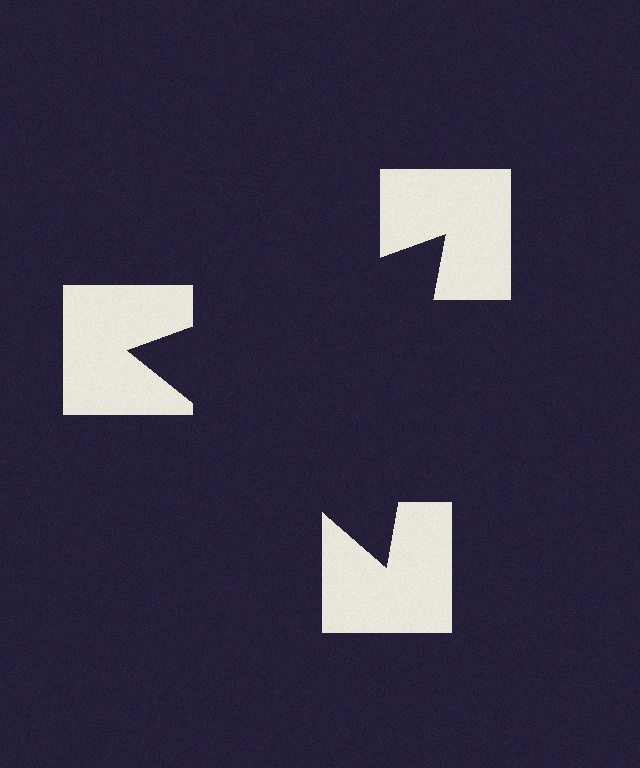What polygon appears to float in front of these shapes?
An illusory triangle — its edges are inferred from the aligned wedge cuts in the notched squares, not physically drawn.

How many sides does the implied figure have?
3 sides.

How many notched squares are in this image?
There are 3 — one at each vertex of the illusory triangle.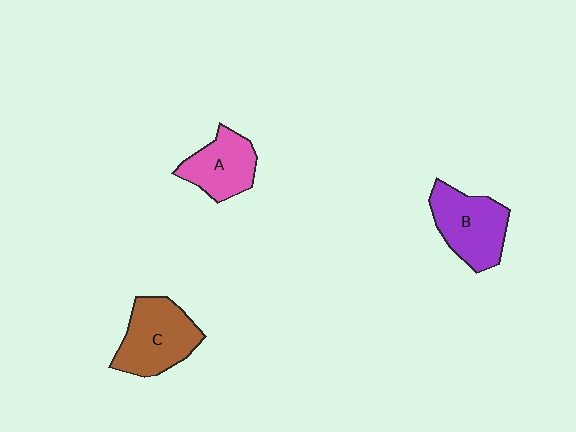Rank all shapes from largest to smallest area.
From largest to smallest: C (brown), B (purple), A (pink).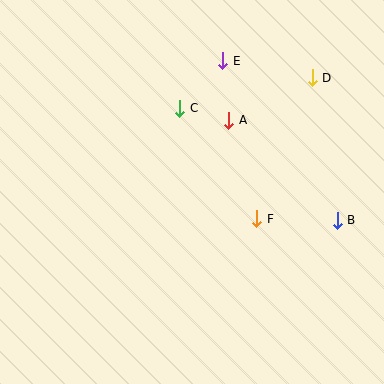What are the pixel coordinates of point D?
Point D is at (312, 78).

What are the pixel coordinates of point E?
Point E is at (223, 61).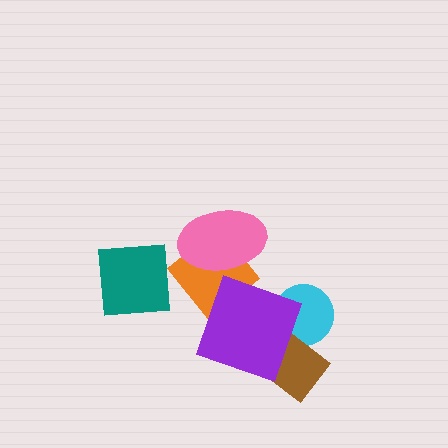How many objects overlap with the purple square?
3 objects overlap with the purple square.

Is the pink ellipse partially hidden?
No, no other shape covers it.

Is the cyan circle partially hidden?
Yes, it is partially covered by another shape.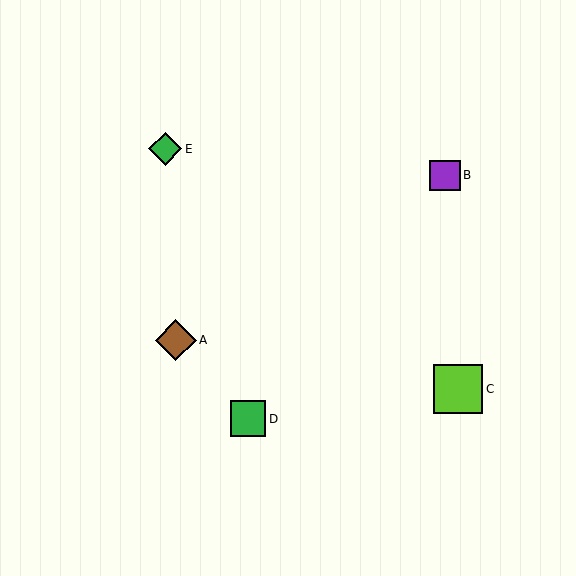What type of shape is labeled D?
Shape D is a green square.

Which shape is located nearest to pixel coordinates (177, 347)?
The brown diamond (labeled A) at (176, 340) is nearest to that location.